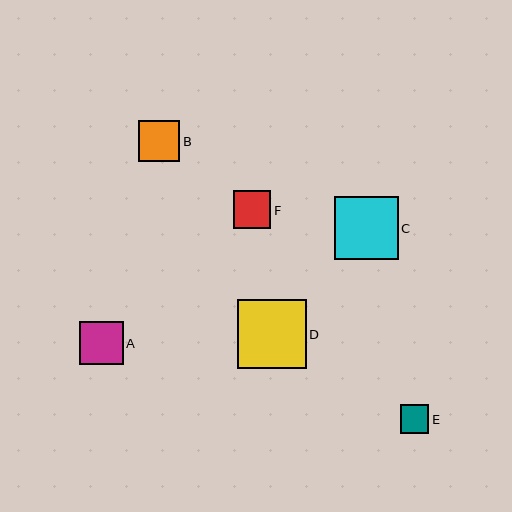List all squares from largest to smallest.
From largest to smallest: D, C, A, B, F, E.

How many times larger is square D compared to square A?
Square D is approximately 1.6 times the size of square A.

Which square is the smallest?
Square E is the smallest with a size of approximately 29 pixels.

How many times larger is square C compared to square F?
Square C is approximately 1.7 times the size of square F.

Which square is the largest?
Square D is the largest with a size of approximately 69 pixels.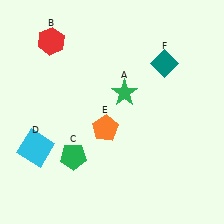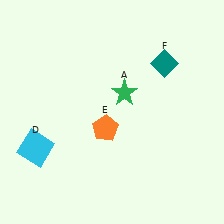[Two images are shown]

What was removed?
The red hexagon (B), the green pentagon (C) were removed in Image 2.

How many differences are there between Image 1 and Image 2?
There are 2 differences between the two images.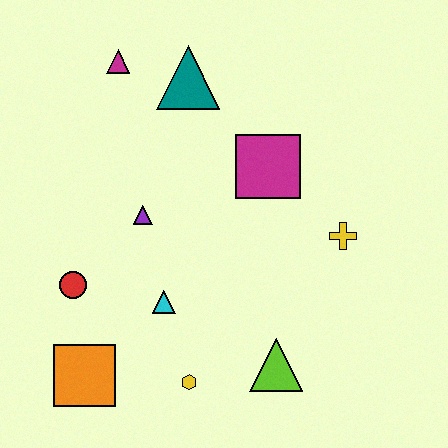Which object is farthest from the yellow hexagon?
The magenta triangle is farthest from the yellow hexagon.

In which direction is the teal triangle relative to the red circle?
The teal triangle is above the red circle.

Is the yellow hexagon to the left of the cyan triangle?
No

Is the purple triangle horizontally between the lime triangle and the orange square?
Yes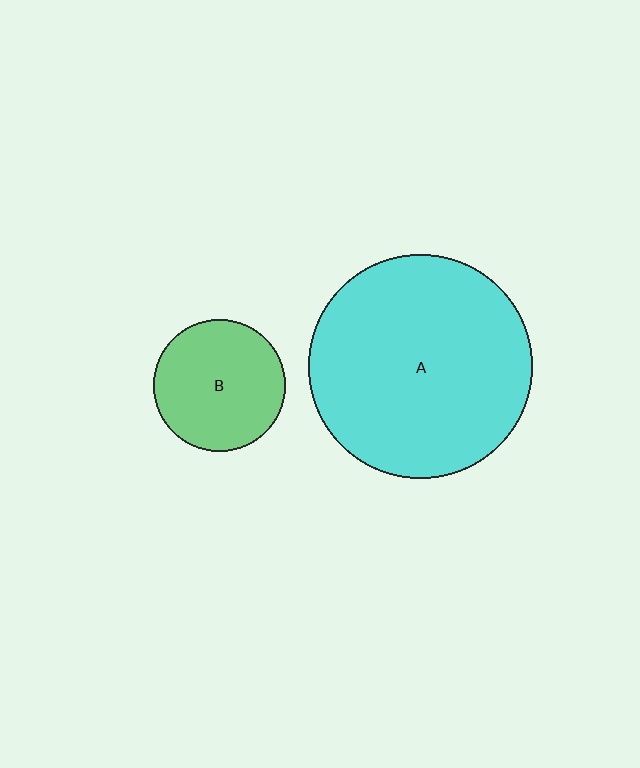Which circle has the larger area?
Circle A (cyan).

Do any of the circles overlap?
No, none of the circles overlap.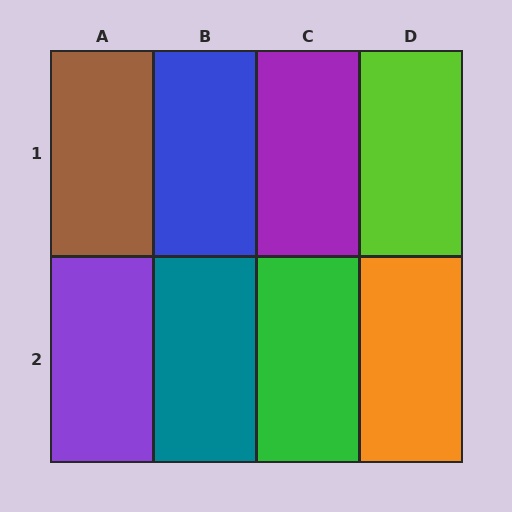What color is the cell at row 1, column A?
Brown.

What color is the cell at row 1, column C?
Purple.